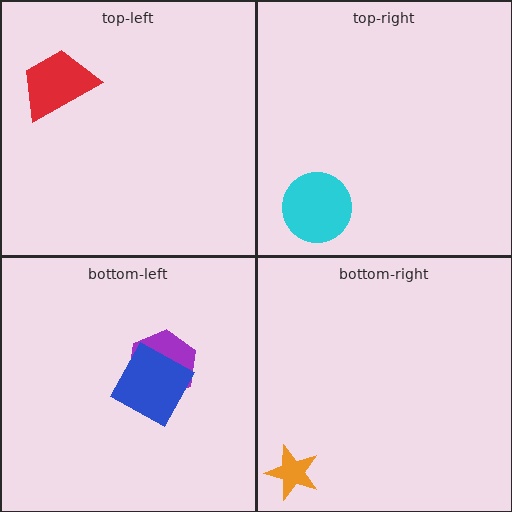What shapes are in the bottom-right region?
The orange star.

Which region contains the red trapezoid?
The top-left region.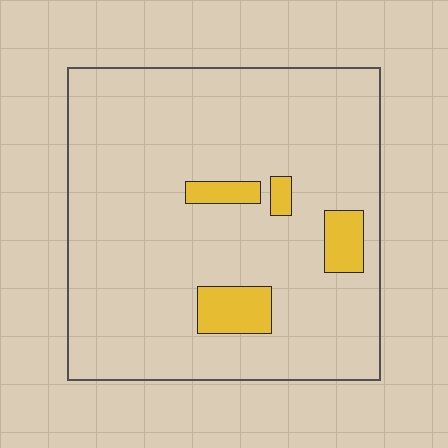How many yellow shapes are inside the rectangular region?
4.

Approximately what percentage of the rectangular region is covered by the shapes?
Approximately 10%.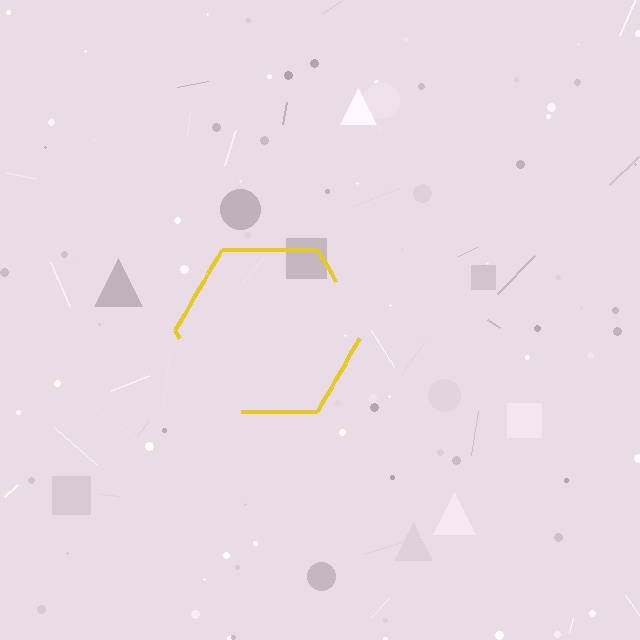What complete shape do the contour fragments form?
The contour fragments form a hexagon.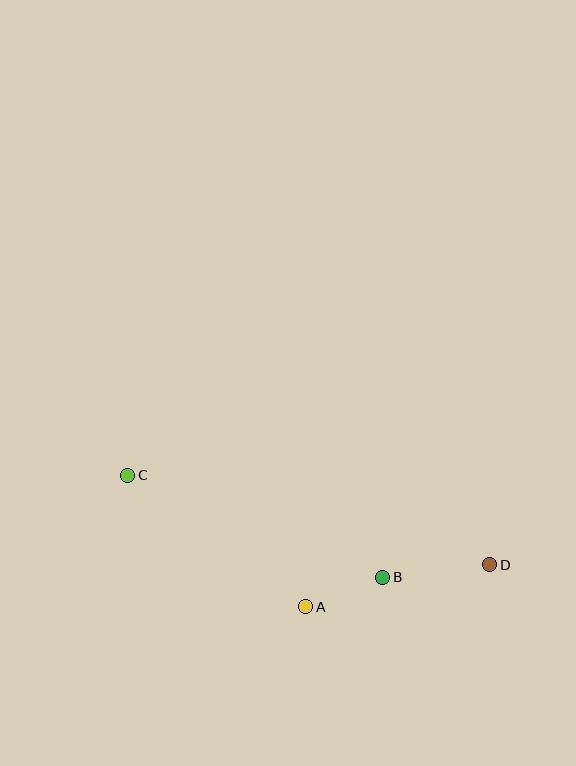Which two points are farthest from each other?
Points C and D are farthest from each other.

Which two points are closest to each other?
Points A and B are closest to each other.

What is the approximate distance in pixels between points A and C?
The distance between A and C is approximately 221 pixels.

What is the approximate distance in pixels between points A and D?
The distance between A and D is approximately 189 pixels.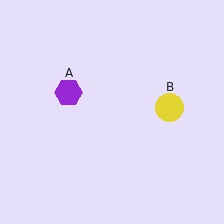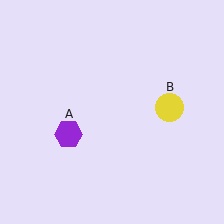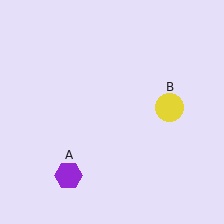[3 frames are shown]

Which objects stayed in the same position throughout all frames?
Yellow circle (object B) remained stationary.